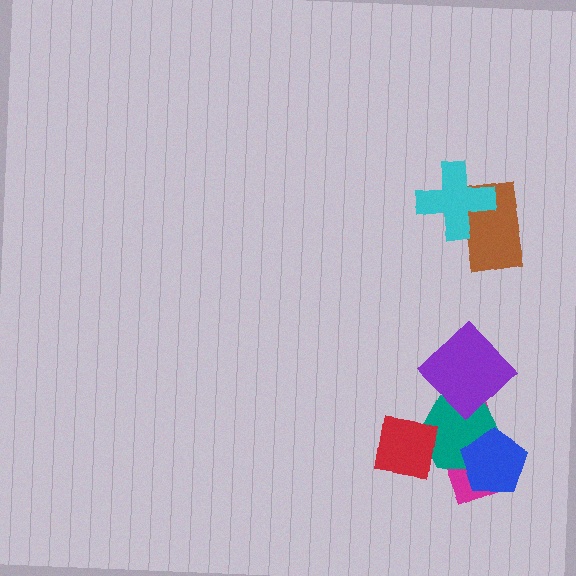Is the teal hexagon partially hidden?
Yes, it is partially covered by another shape.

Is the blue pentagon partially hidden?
No, no other shape covers it.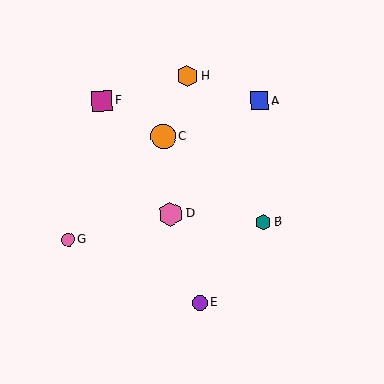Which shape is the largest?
The orange circle (labeled C) is the largest.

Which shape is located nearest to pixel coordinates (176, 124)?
The orange circle (labeled C) at (163, 137) is nearest to that location.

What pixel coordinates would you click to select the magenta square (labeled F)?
Click at (102, 101) to select the magenta square F.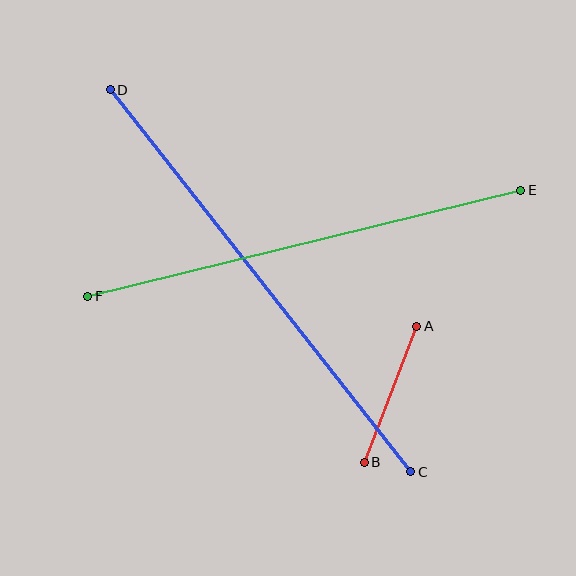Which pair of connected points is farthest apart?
Points C and D are farthest apart.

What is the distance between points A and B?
The distance is approximately 145 pixels.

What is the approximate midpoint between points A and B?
The midpoint is at approximately (391, 394) pixels.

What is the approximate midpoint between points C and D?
The midpoint is at approximately (261, 281) pixels.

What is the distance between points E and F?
The distance is approximately 446 pixels.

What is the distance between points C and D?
The distance is approximately 486 pixels.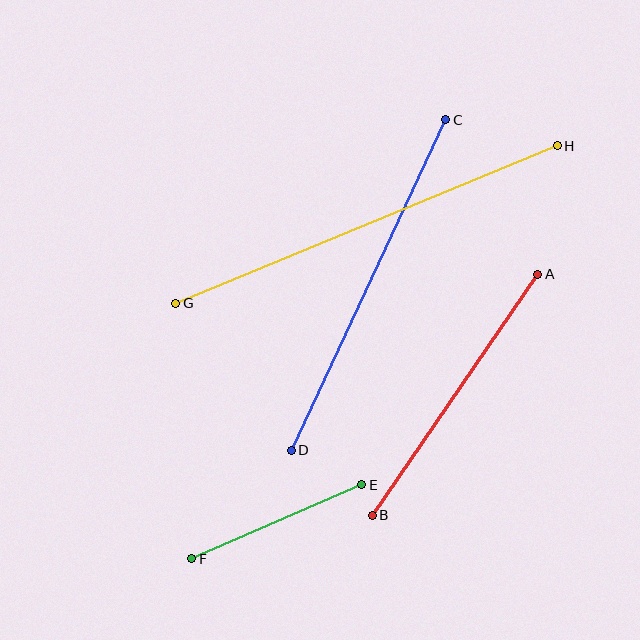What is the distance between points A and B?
The distance is approximately 292 pixels.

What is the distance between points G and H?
The distance is approximately 413 pixels.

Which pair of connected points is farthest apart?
Points G and H are farthest apart.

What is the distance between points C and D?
The distance is approximately 365 pixels.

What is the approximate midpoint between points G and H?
The midpoint is at approximately (367, 225) pixels.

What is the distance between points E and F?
The distance is approximately 185 pixels.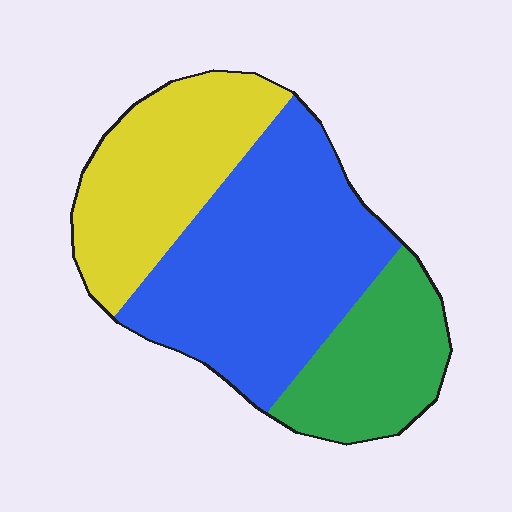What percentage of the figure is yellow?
Yellow takes up between a sixth and a third of the figure.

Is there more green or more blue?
Blue.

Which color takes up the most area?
Blue, at roughly 50%.